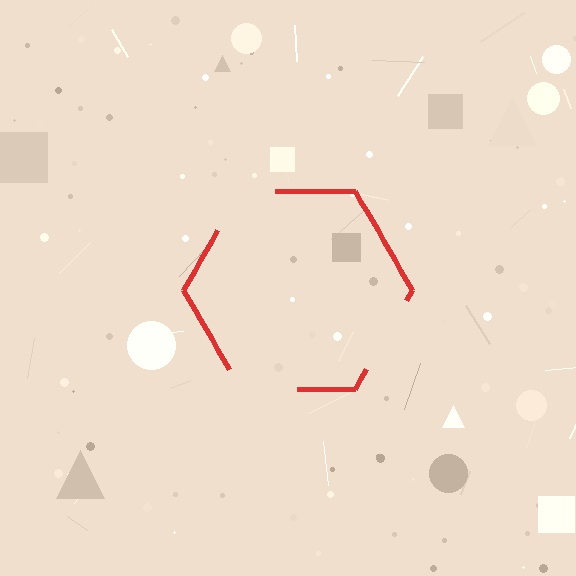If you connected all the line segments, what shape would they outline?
They would outline a hexagon.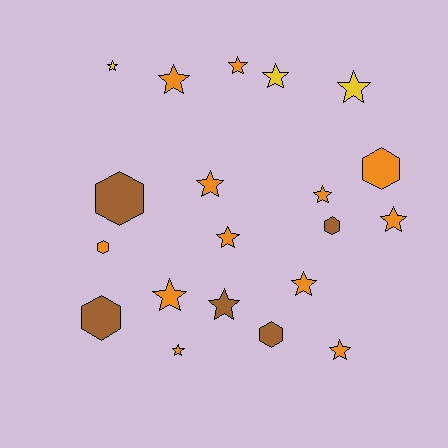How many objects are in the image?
There are 20 objects.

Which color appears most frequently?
Orange, with 12 objects.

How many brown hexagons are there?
There are 4 brown hexagons.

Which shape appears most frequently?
Star, with 14 objects.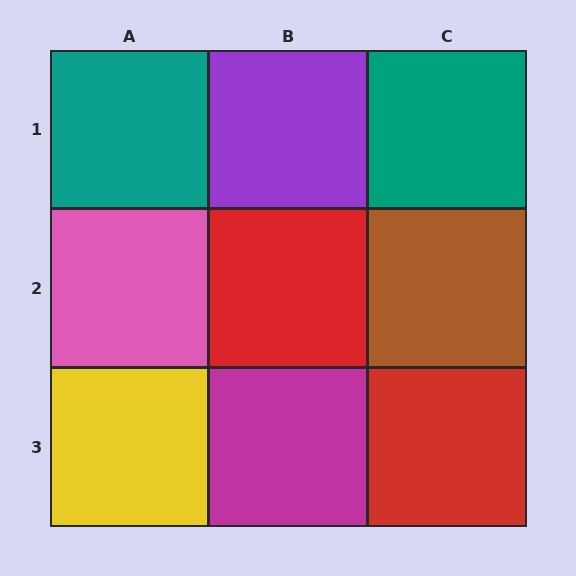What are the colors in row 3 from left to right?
Yellow, magenta, red.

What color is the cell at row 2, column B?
Red.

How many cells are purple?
1 cell is purple.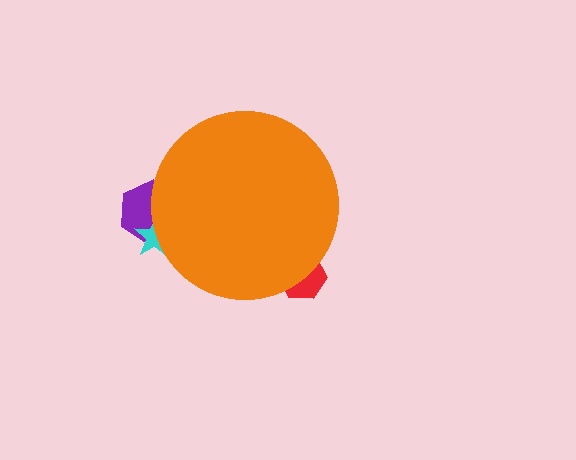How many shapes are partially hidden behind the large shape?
3 shapes are partially hidden.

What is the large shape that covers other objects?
An orange circle.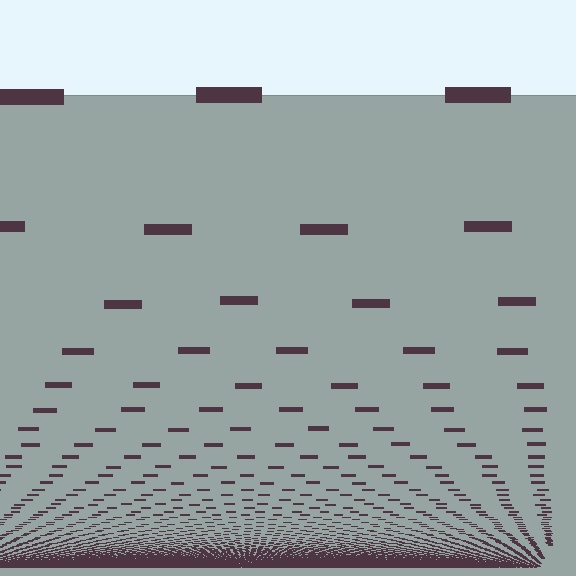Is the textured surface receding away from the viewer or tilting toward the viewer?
The surface appears to tilt toward the viewer. Texture elements get larger and sparser toward the top.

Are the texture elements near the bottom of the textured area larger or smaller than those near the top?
Smaller. The gradient is inverted — elements near the bottom are smaller and denser.